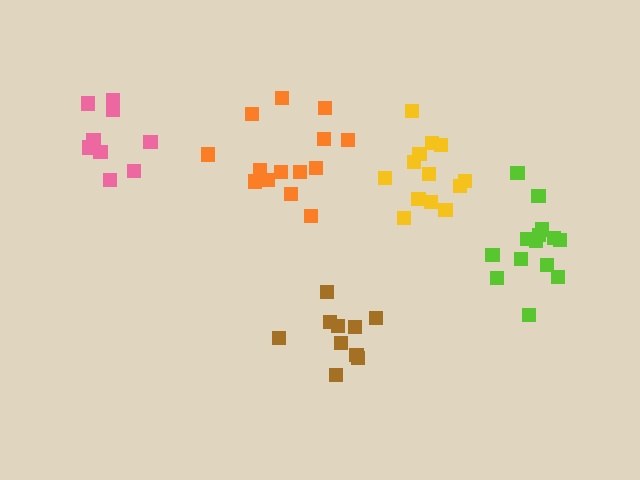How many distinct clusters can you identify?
There are 5 distinct clusters.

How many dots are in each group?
Group 1: 10 dots, Group 2: 14 dots, Group 3: 14 dots, Group 4: 13 dots, Group 5: 10 dots (61 total).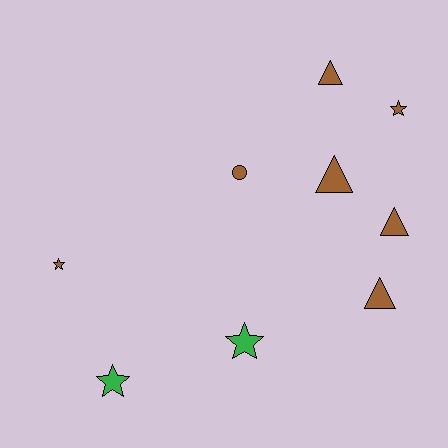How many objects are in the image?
There are 9 objects.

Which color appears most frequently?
Brown, with 7 objects.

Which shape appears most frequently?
Star, with 4 objects.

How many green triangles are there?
There are no green triangles.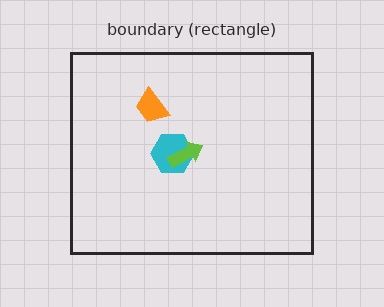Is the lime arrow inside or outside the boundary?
Inside.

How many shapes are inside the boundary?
3 inside, 0 outside.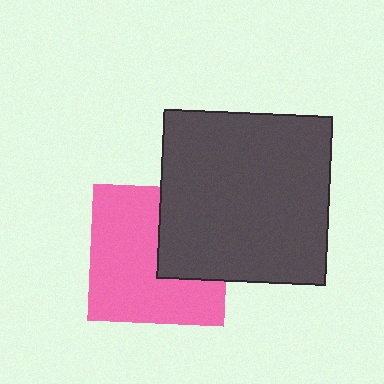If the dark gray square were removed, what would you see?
You would see the complete pink square.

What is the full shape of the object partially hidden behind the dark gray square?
The partially hidden object is a pink square.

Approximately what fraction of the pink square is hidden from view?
Roughly 34% of the pink square is hidden behind the dark gray square.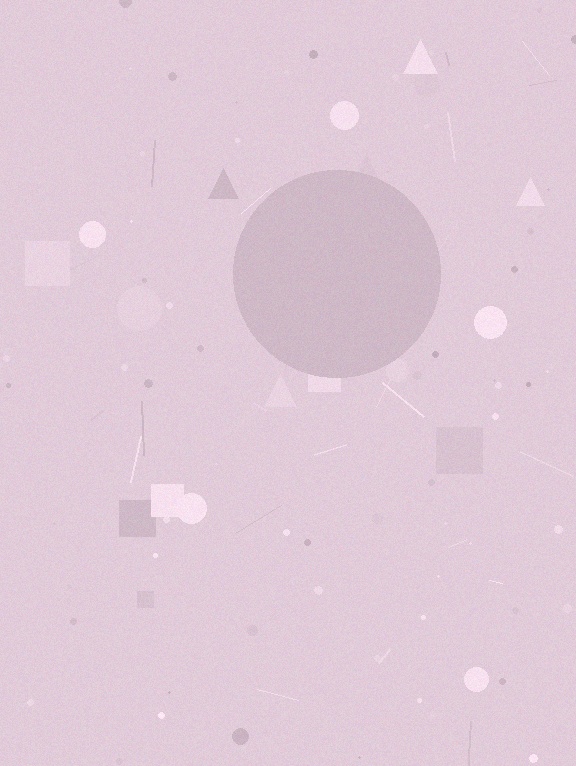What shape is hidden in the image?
A circle is hidden in the image.